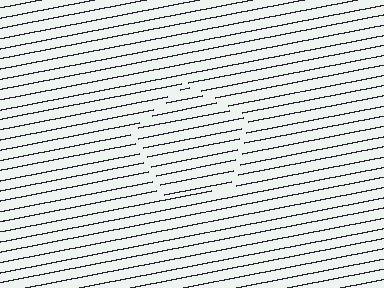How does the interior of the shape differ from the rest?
The interior of the shape contains the same grating, shifted by half a period — the contour is defined by the phase discontinuity where line-ends from the inner and outer gratings abut.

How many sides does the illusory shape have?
5 sides — the line-ends trace a pentagon.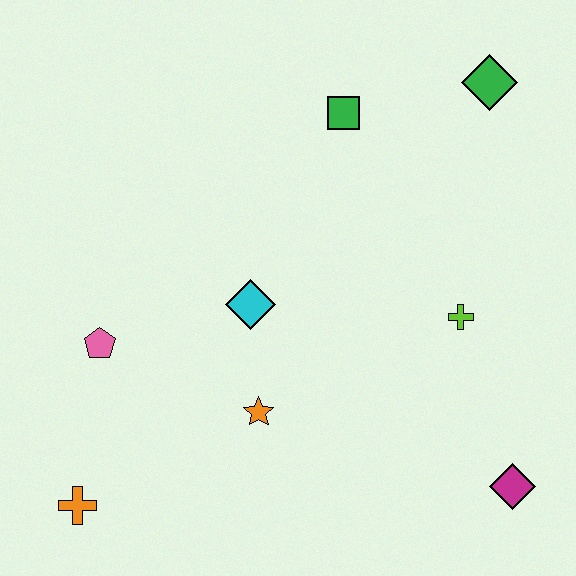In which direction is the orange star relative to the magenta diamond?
The orange star is to the left of the magenta diamond.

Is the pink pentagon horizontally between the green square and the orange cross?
Yes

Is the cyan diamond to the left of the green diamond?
Yes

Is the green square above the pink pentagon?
Yes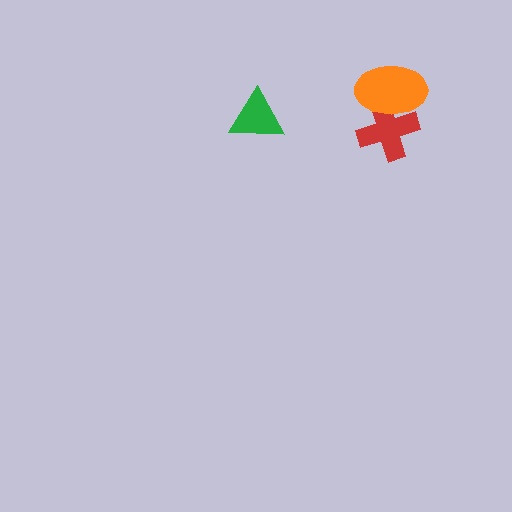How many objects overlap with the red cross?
1 object overlaps with the red cross.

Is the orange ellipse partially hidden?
No, no other shape covers it.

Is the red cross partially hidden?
Yes, it is partially covered by another shape.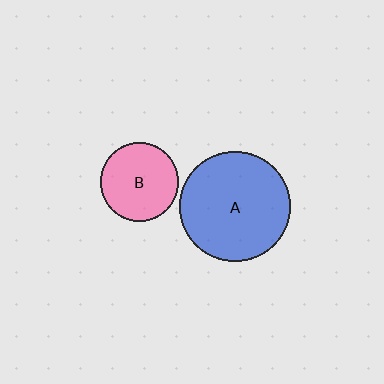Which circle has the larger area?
Circle A (blue).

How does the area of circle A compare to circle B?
Approximately 2.0 times.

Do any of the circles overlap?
No, none of the circles overlap.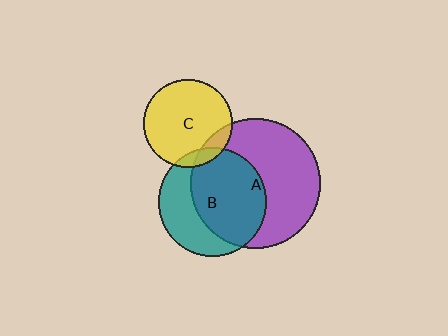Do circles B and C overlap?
Yes.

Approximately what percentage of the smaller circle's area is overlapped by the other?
Approximately 10%.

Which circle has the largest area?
Circle A (purple).